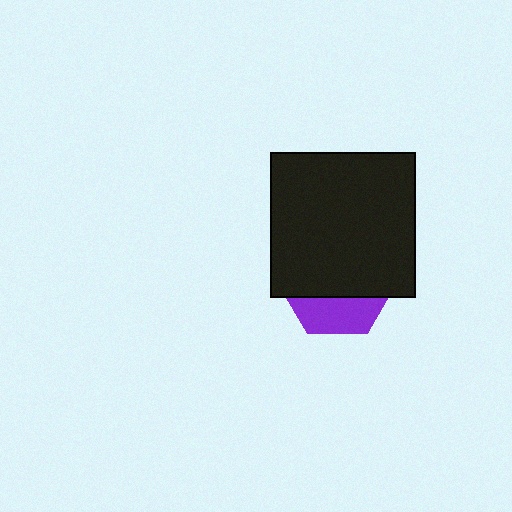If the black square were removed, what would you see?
You would see the complete purple hexagon.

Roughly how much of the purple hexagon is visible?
A small part of it is visible (roughly 31%).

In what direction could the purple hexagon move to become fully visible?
The purple hexagon could move down. That would shift it out from behind the black square entirely.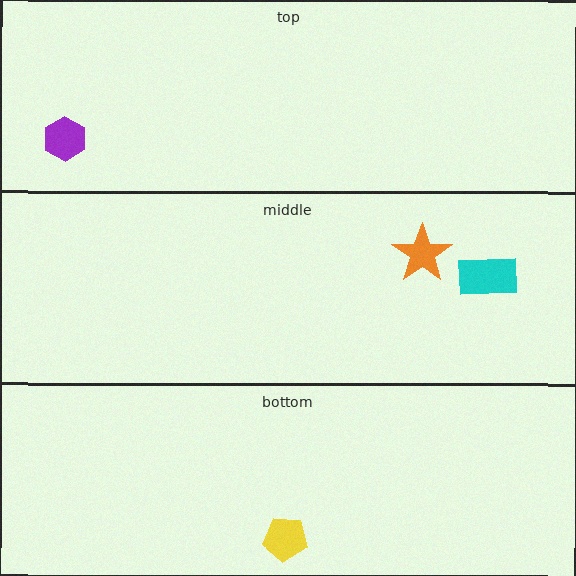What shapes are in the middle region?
The cyan rectangle, the orange star.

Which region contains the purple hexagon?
The top region.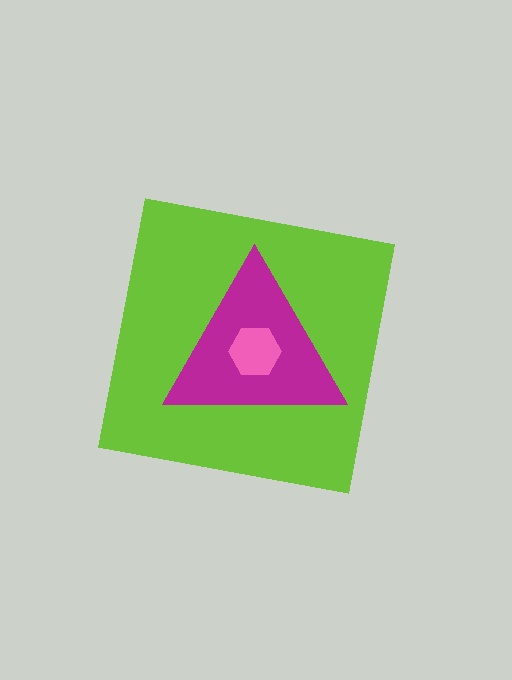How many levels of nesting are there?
3.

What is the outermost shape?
The lime square.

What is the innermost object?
The pink hexagon.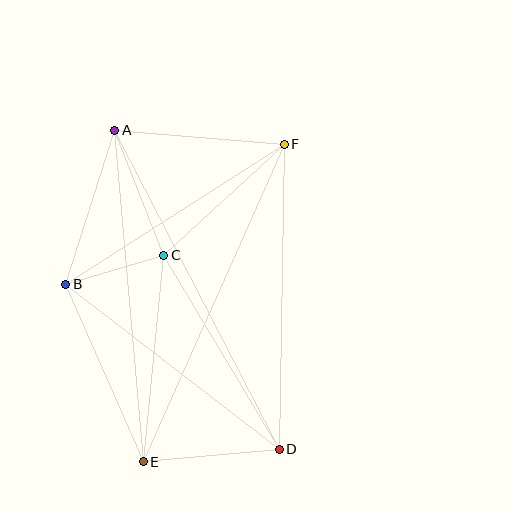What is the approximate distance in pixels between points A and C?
The distance between A and C is approximately 135 pixels.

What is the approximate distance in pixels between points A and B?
The distance between A and B is approximately 162 pixels.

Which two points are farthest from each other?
Points A and D are farthest from each other.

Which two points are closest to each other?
Points B and C are closest to each other.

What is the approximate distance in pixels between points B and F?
The distance between B and F is approximately 260 pixels.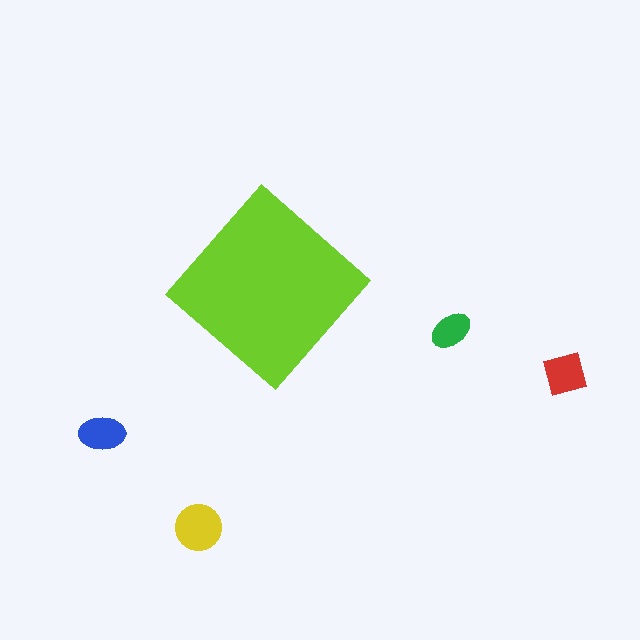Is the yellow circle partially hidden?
No, the yellow circle is fully visible.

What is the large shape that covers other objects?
A lime diamond.